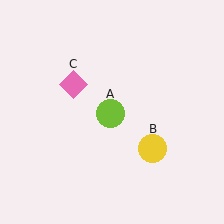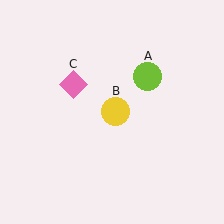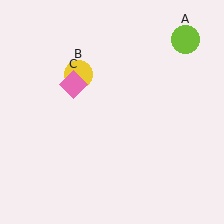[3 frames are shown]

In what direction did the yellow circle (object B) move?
The yellow circle (object B) moved up and to the left.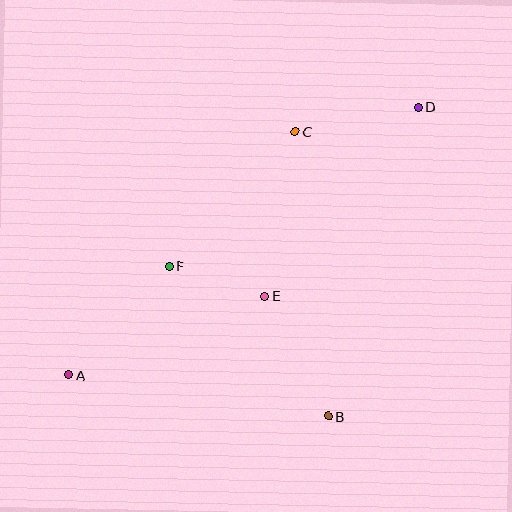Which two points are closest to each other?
Points E and F are closest to each other.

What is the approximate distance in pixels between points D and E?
The distance between D and E is approximately 243 pixels.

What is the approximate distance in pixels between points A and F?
The distance between A and F is approximately 148 pixels.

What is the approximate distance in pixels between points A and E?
The distance between A and E is approximately 212 pixels.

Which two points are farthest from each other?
Points A and D are farthest from each other.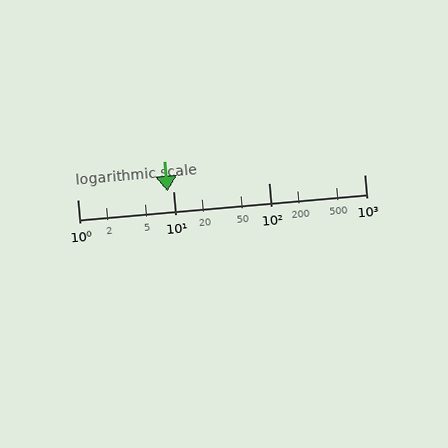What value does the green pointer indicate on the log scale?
The pointer indicates approximately 8.8.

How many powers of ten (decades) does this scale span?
The scale spans 3 decades, from 1 to 1000.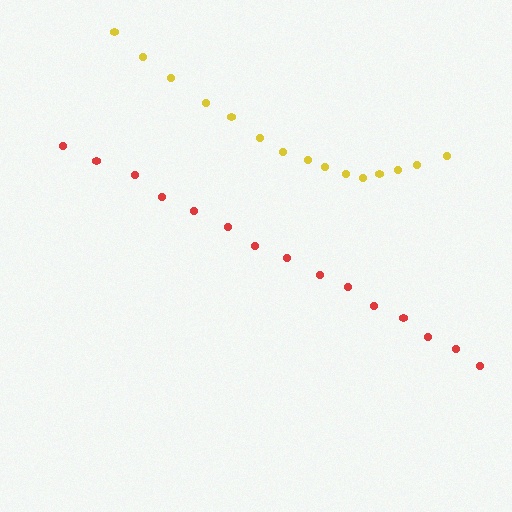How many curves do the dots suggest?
There are 2 distinct paths.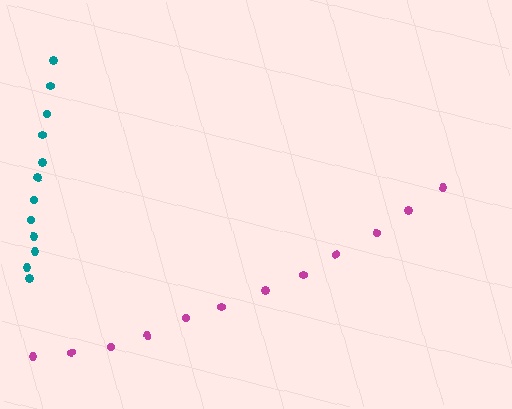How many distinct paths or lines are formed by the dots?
There are 2 distinct paths.